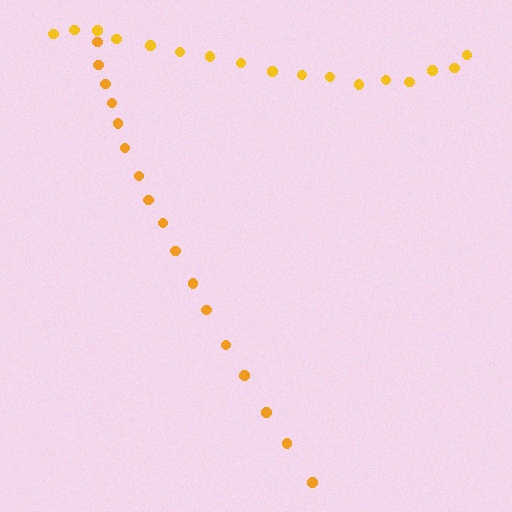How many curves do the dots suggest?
There are 2 distinct paths.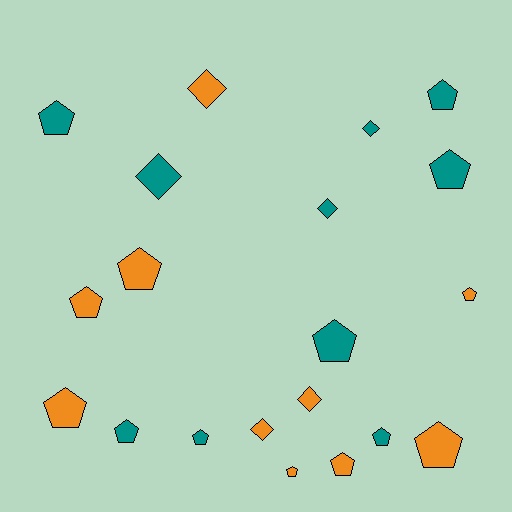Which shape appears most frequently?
Pentagon, with 14 objects.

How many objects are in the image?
There are 20 objects.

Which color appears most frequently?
Teal, with 10 objects.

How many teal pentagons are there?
There are 7 teal pentagons.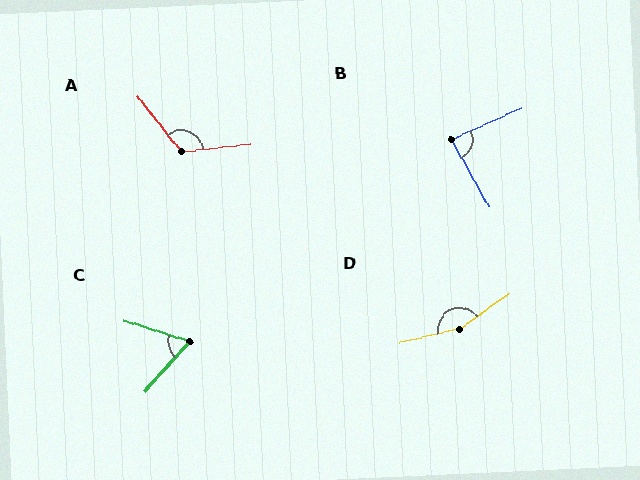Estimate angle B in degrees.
Approximately 85 degrees.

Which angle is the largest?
D, at approximately 158 degrees.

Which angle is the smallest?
C, at approximately 65 degrees.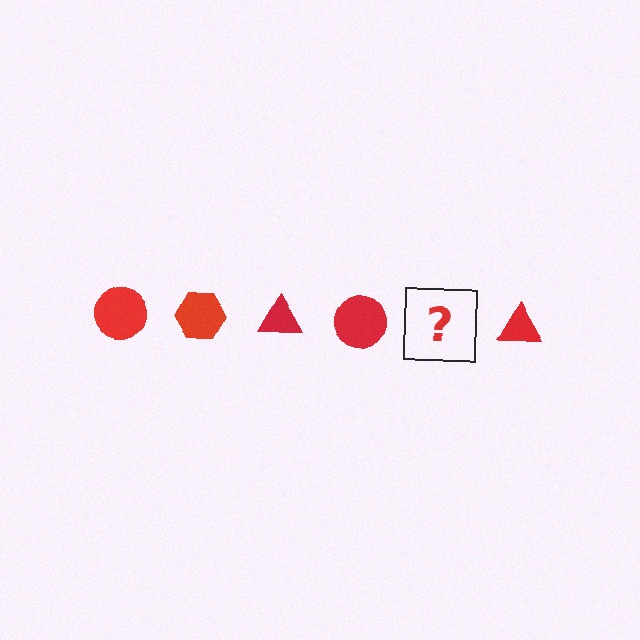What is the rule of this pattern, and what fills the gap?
The rule is that the pattern cycles through circle, hexagon, triangle shapes in red. The gap should be filled with a red hexagon.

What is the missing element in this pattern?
The missing element is a red hexagon.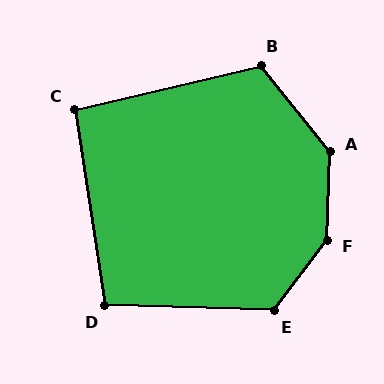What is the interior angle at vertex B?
Approximately 116 degrees (obtuse).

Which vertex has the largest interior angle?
F, at approximately 144 degrees.